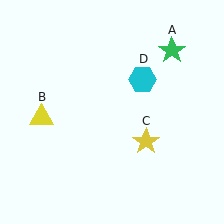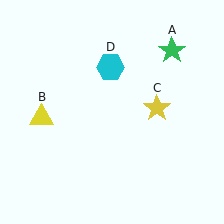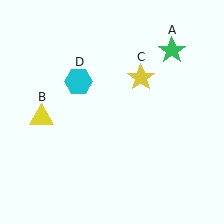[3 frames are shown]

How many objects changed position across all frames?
2 objects changed position: yellow star (object C), cyan hexagon (object D).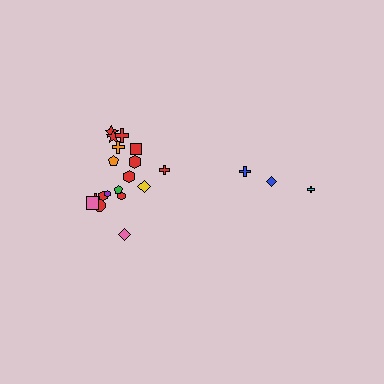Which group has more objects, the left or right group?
The left group.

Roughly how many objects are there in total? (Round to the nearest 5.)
Roughly 20 objects in total.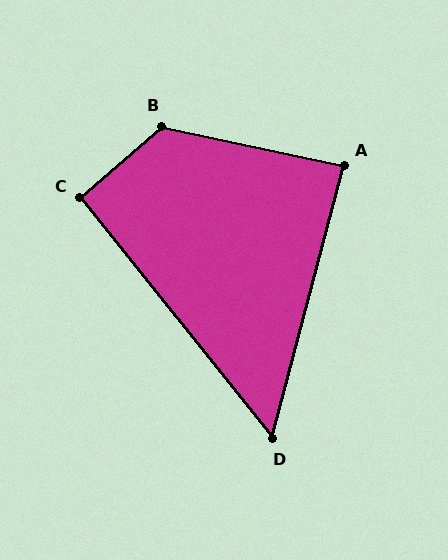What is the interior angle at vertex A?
Approximately 87 degrees (approximately right).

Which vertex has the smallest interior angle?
D, at approximately 53 degrees.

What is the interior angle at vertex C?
Approximately 93 degrees (approximately right).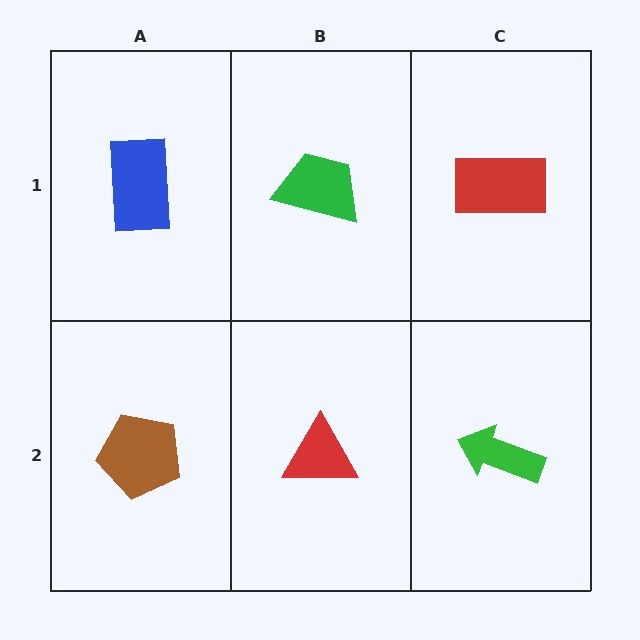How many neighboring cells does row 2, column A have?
2.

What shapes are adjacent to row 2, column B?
A green trapezoid (row 1, column B), a brown pentagon (row 2, column A), a green arrow (row 2, column C).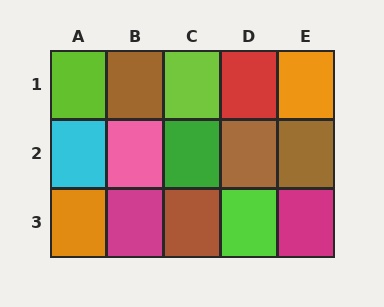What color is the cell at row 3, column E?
Magenta.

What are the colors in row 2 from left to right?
Cyan, pink, green, brown, brown.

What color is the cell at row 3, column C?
Brown.